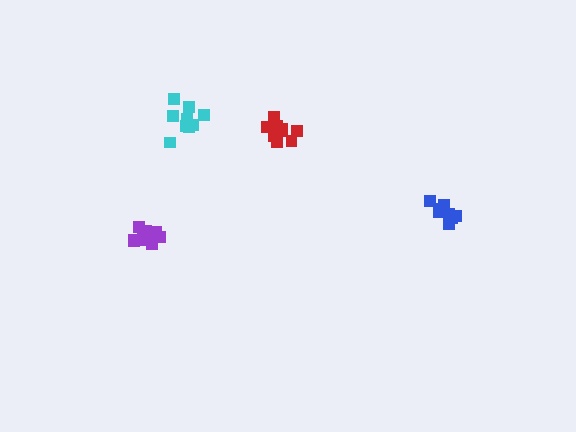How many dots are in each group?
Group 1: 9 dots, Group 2: 9 dots, Group 3: 11 dots, Group 4: 8 dots (37 total).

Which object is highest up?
The cyan cluster is topmost.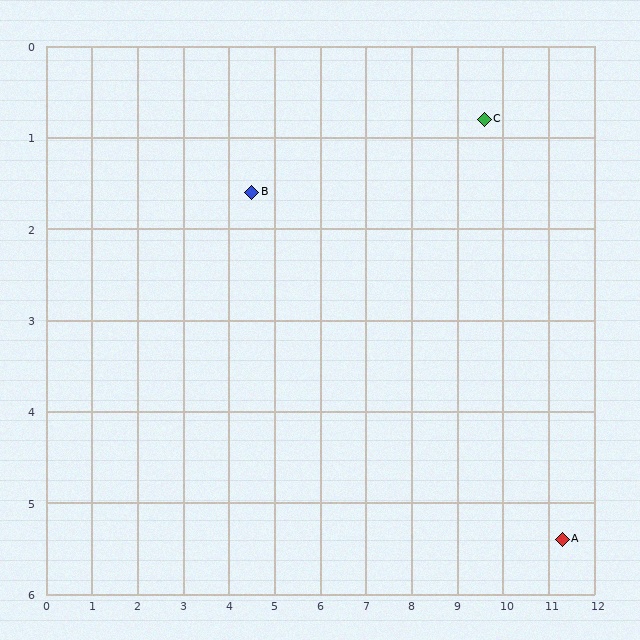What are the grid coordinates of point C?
Point C is at approximately (9.6, 0.8).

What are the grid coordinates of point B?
Point B is at approximately (4.5, 1.6).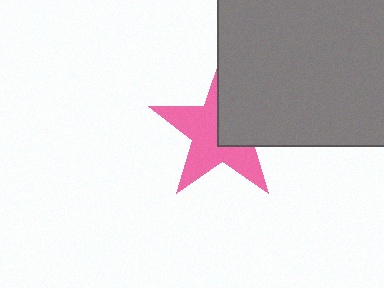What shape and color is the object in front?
The object in front is a gray square.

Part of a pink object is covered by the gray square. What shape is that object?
It is a star.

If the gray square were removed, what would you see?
You would see the complete pink star.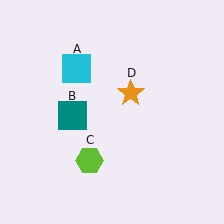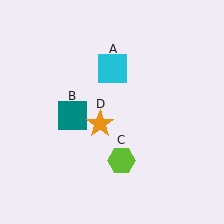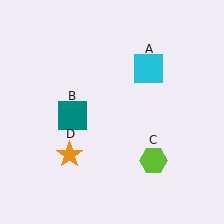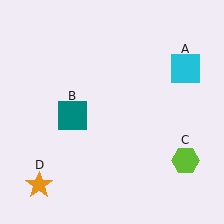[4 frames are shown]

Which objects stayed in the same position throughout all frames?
Teal square (object B) remained stationary.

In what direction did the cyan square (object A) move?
The cyan square (object A) moved right.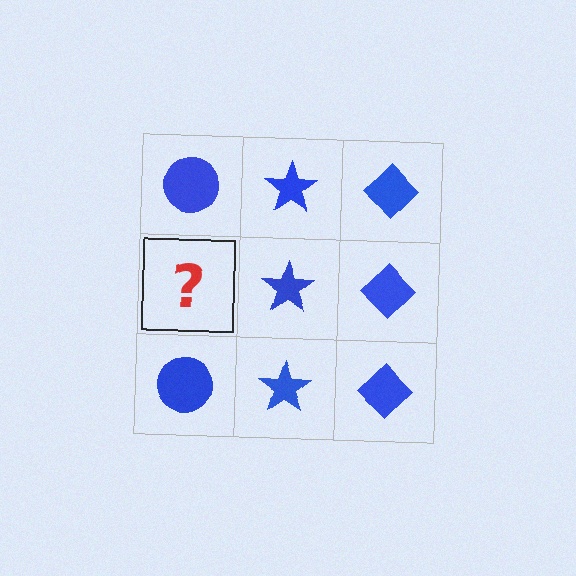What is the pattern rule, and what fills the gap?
The rule is that each column has a consistent shape. The gap should be filled with a blue circle.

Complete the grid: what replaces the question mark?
The question mark should be replaced with a blue circle.